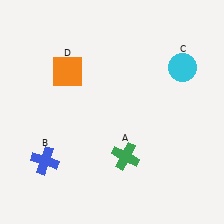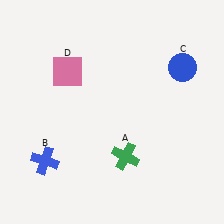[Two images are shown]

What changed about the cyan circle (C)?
In Image 1, C is cyan. In Image 2, it changed to blue.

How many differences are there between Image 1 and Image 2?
There are 2 differences between the two images.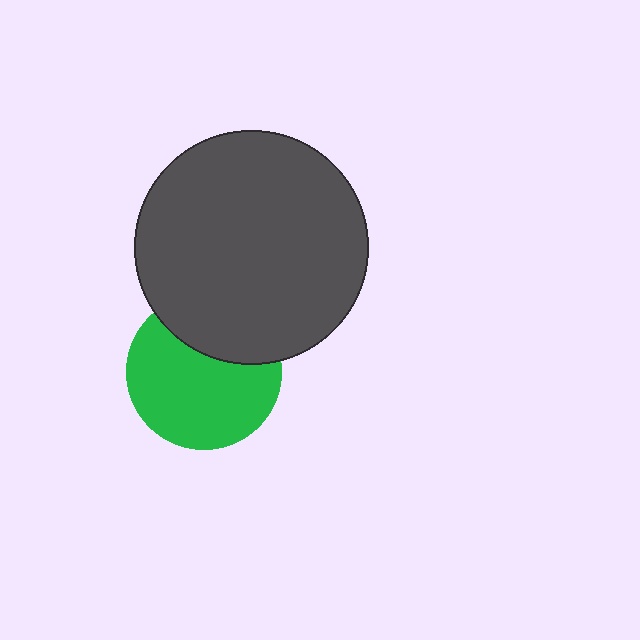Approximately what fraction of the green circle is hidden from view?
Roughly 31% of the green circle is hidden behind the dark gray circle.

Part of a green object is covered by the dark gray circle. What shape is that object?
It is a circle.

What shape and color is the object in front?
The object in front is a dark gray circle.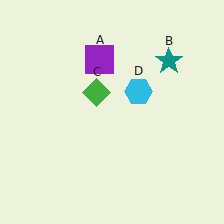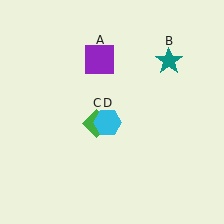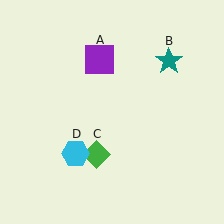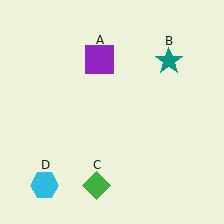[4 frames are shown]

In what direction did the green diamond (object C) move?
The green diamond (object C) moved down.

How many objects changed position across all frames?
2 objects changed position: green diamond (object C), cyan hexagon (object D).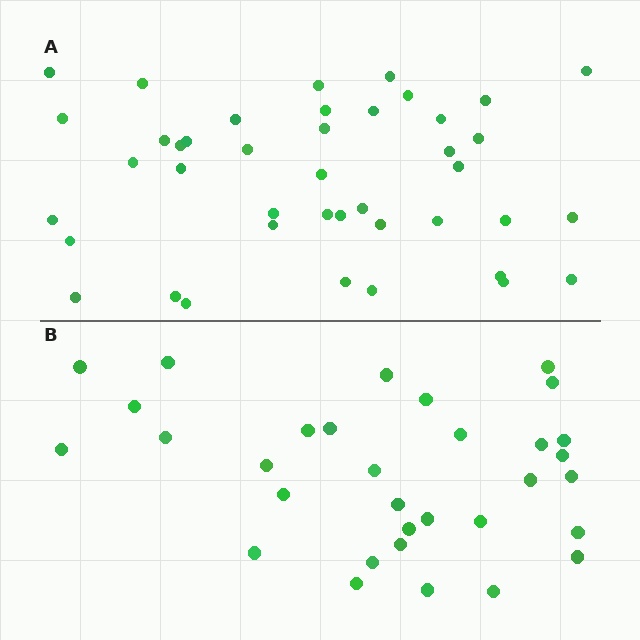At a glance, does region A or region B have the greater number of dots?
Region A (the top region) has more dots.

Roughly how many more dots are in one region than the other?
Region A has roughly 10 or so more dots than region B.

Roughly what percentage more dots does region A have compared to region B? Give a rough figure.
About 30% more.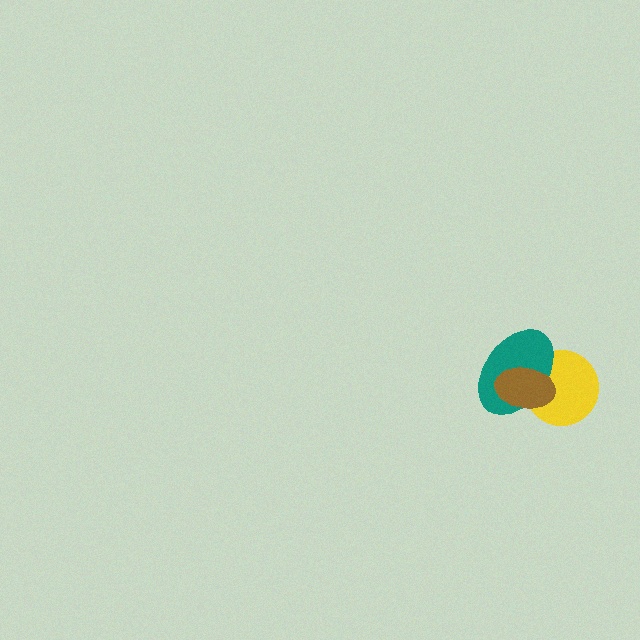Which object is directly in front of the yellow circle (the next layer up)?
The teal ellipse is directly in front of the yellow circle.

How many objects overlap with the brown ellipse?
2 objects overlap with the brown ellipse.